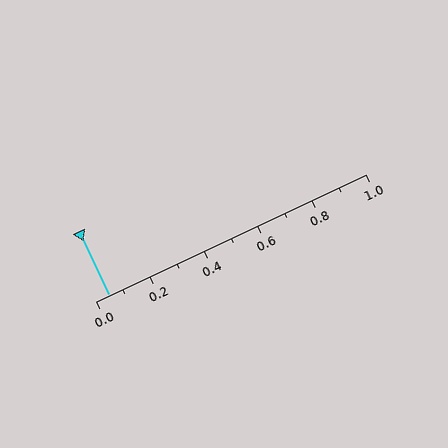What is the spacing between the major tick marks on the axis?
The major ticks are spaced 0.2 apart.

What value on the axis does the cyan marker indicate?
The marker indicates approximately 0.05.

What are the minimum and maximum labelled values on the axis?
The axis runs from 0.0 to 1.0.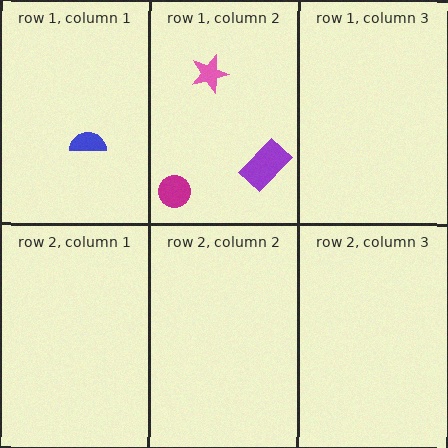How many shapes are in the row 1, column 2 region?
3.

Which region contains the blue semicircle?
The row 1, column 1 region.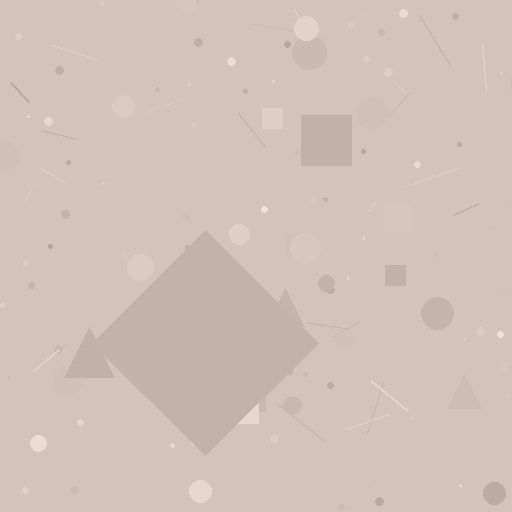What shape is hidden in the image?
A diamond is hidden in the image.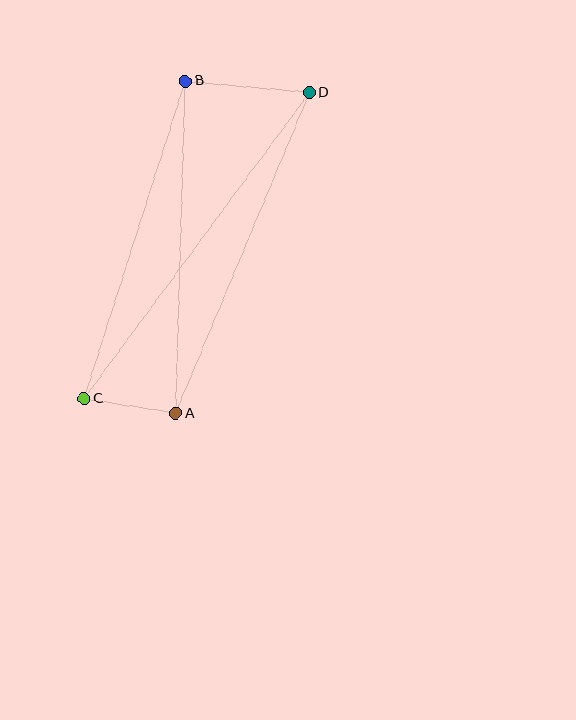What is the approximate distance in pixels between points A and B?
The distance between A and B is approximately 332 pixels.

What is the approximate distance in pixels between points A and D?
The distance between A and D is approximately 347 pixels.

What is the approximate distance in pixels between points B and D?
The distance between B and D is approximately 125 pixels.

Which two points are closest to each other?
Points A and C are closest to each other.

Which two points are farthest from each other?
Points C and D are farthest from each other.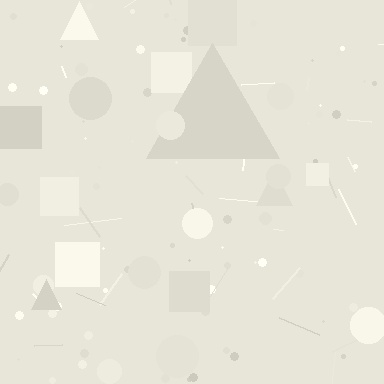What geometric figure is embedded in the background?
A triangle is embedded in the background.